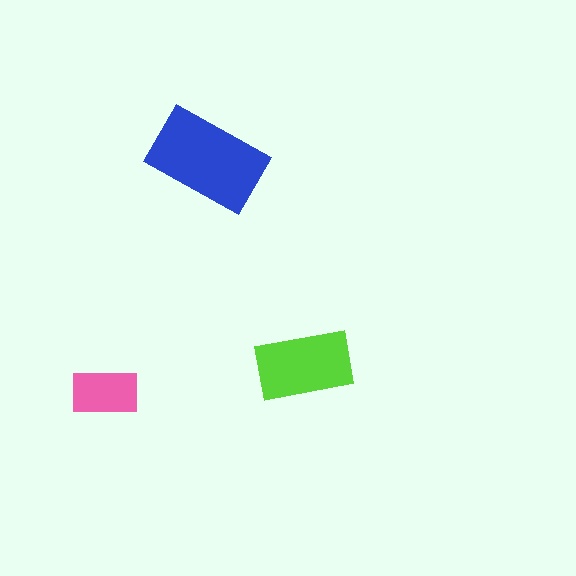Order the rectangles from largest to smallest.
the blue one, the lime one, the pink one.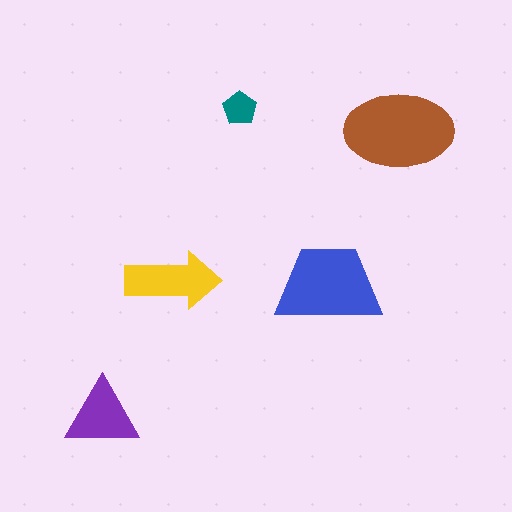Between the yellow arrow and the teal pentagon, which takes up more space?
The yellow arrow.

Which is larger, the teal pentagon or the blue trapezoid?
The blue trapezoid.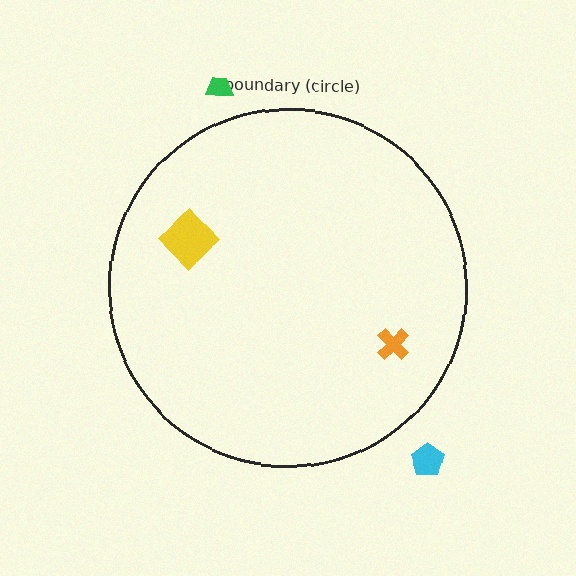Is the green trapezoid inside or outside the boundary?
Outside.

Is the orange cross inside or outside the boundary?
Inside.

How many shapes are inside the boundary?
2 inside, 2 outside.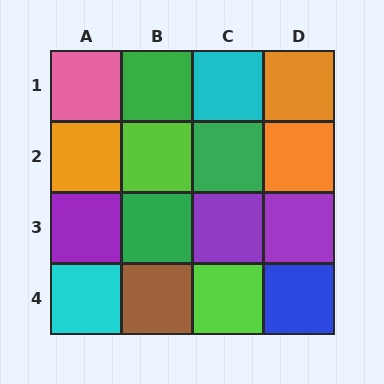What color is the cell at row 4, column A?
Cyan.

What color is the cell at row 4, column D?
Blue.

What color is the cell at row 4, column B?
Brown.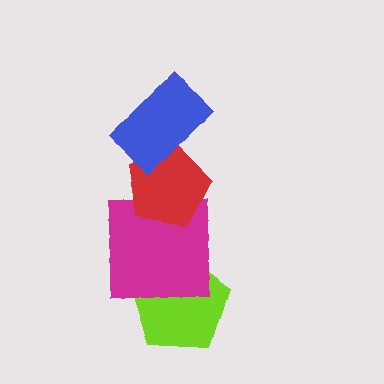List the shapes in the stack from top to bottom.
From top to bottom: the blue rectangle, the red pentagon, the magenta square, the lime pentagon.